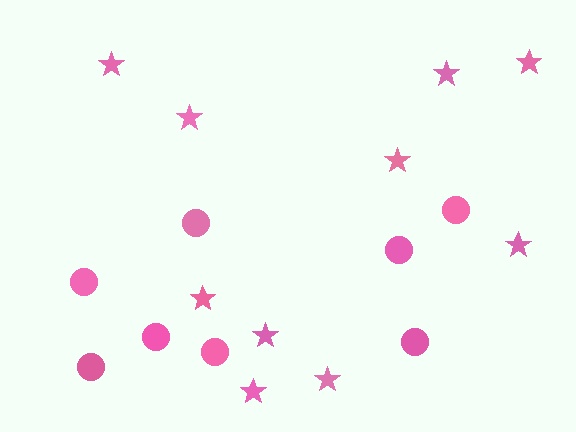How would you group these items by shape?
There are 2 groups: one group of circles (8) and one group of stars (10).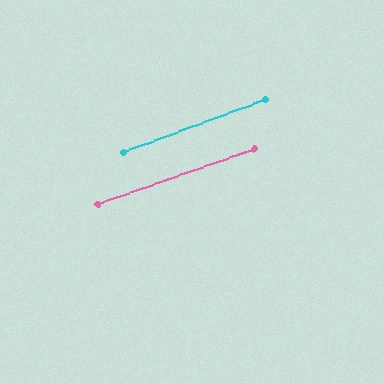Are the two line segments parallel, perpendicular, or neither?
Parallel — their directions differ by only 0.9°.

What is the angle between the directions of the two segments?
Approximately 1 degree.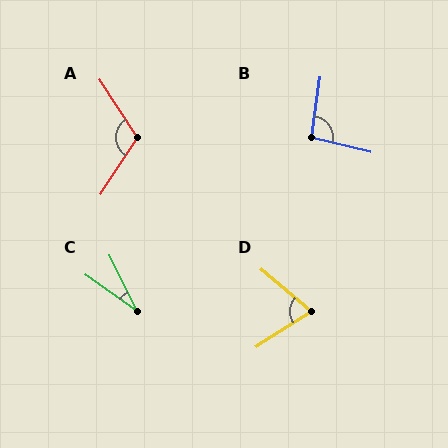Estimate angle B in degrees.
Approximately 95 degrees.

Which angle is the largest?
A, at approximately 114 degrees.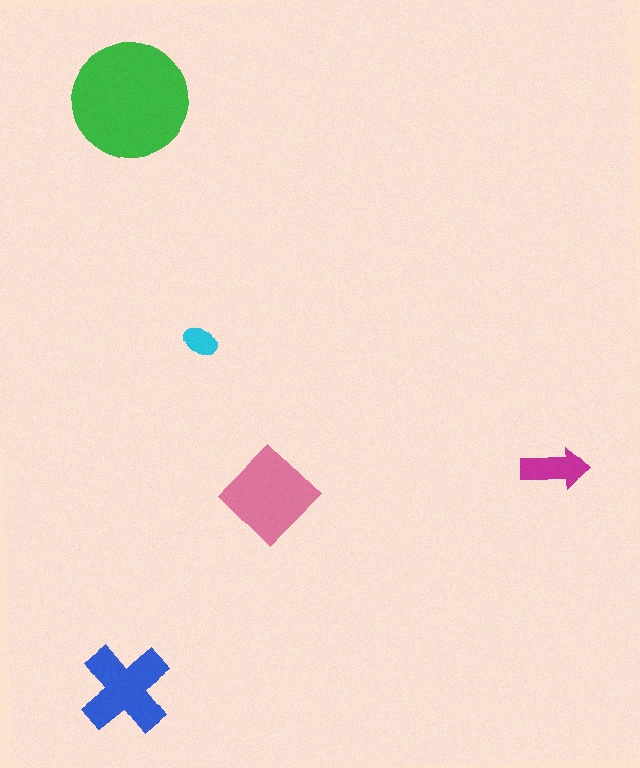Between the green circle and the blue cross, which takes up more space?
The green circle.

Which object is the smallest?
The cyan ellipse.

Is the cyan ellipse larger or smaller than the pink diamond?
Smaller.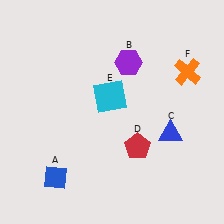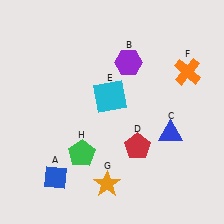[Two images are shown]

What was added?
An orange star (G), a green pentagon (H) were added in Image 2.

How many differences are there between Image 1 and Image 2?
There are 2 differences between the two images.